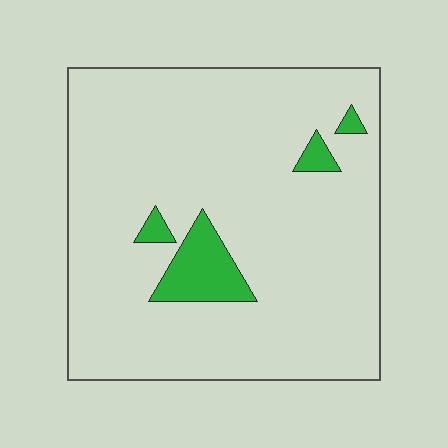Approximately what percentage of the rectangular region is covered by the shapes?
Approximately 10%.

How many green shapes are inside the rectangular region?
4.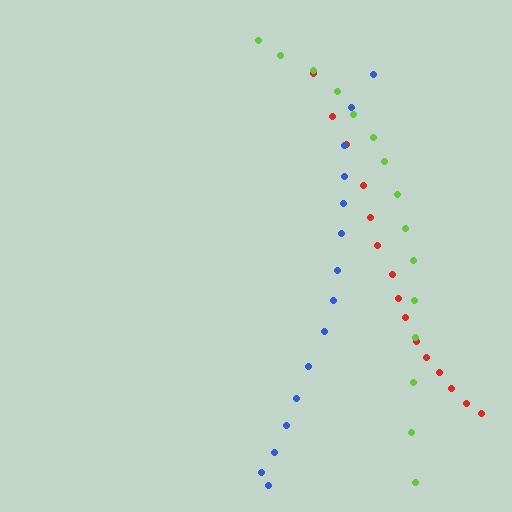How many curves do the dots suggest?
There are 3 distinct paths.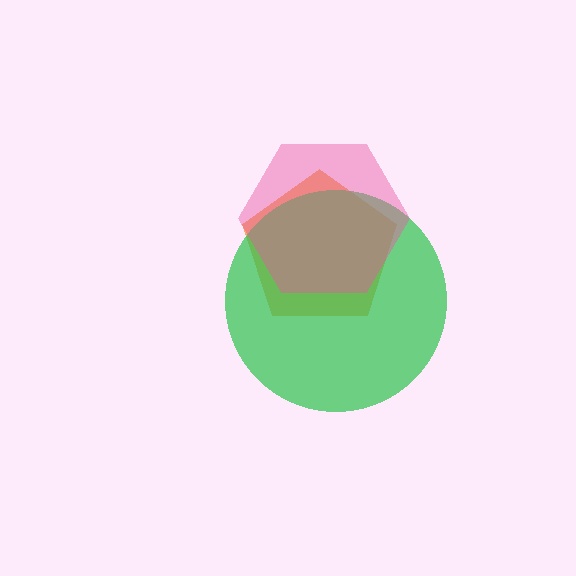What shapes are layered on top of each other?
The layered shapes are: an orange pentagon, a green circle, a pink hexagon.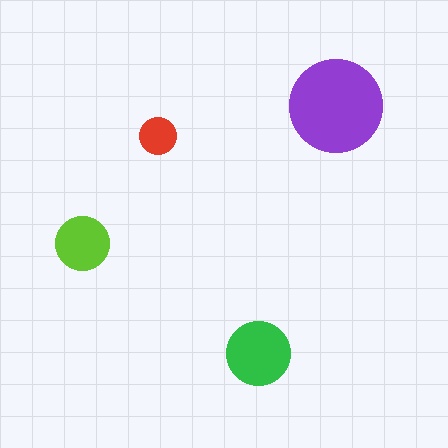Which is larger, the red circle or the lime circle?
The lime one.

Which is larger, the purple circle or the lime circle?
The purple one.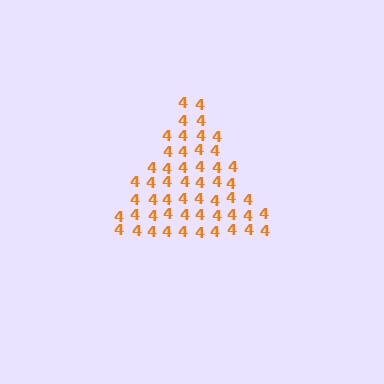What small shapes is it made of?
It is made of small digit 4's.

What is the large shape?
The large shape is a triangle.